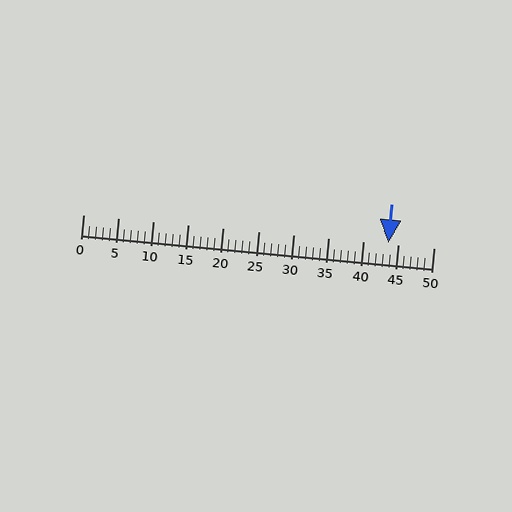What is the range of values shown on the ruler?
The ruler shows values from 0 to 50.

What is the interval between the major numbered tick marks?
The major tick marks are spaced 5 units apart.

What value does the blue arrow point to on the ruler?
The blue arrow points to approximately 44.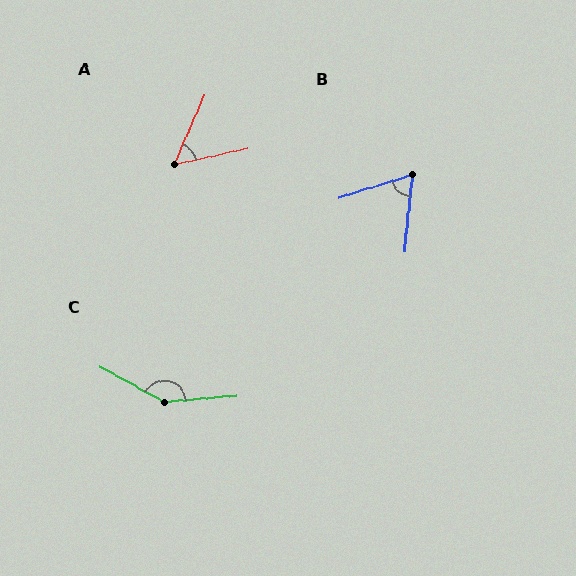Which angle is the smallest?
A, at approximately 54 degrees.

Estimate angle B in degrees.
Approximately 67 degrees.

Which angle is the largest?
C, at approximately 147 degrees.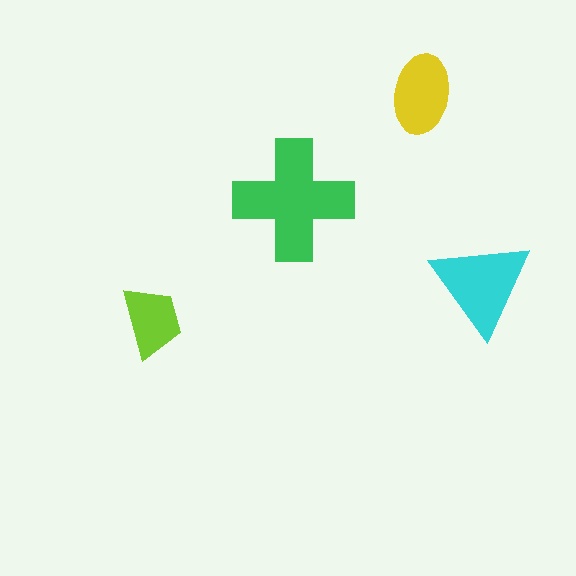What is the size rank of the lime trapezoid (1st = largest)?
4th.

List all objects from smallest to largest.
The lime trapezoid, the yellow ellipse, the cyan triangle, the green cross.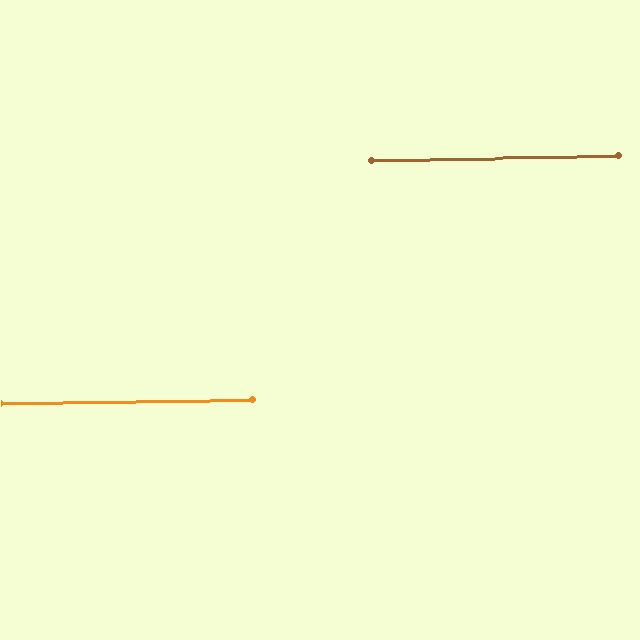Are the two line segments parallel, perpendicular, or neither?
Parallel — their directions differ by only 0.4°.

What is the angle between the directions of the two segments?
Approximately 0 degrees.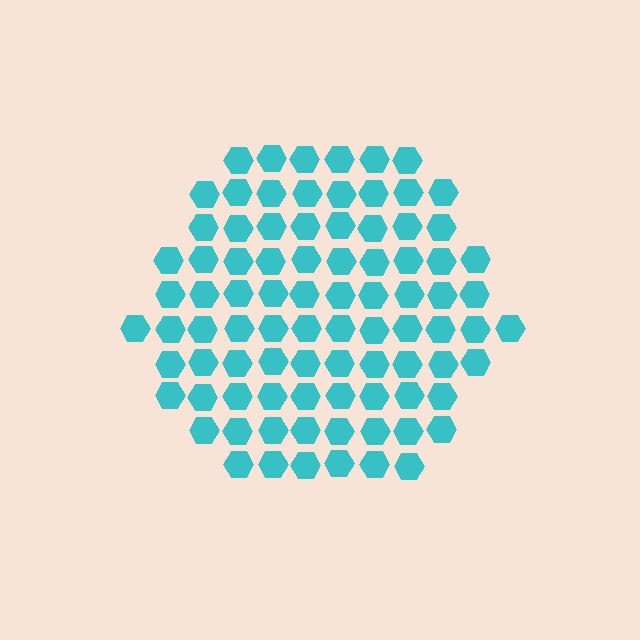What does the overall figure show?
The overall figure shows a hexagon.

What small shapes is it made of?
It is made of small hexagons.